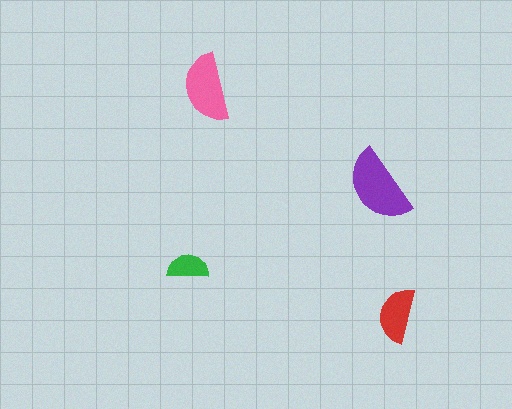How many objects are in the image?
There are 4 objects in the image.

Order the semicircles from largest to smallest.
the purple one, the pink one, the red one, the green one.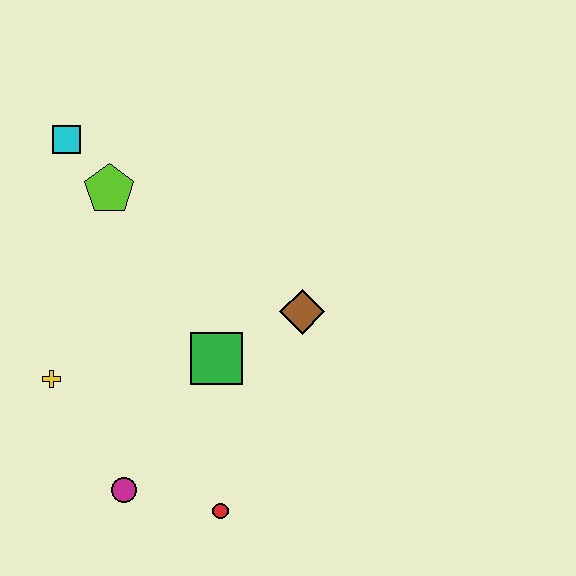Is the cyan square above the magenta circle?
Yes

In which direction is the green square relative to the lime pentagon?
The green square is below the lime pentagon.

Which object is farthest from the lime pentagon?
The red circle is farthest from the lime pentagon.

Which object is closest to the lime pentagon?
The cyan square is closest to the lime pentagon.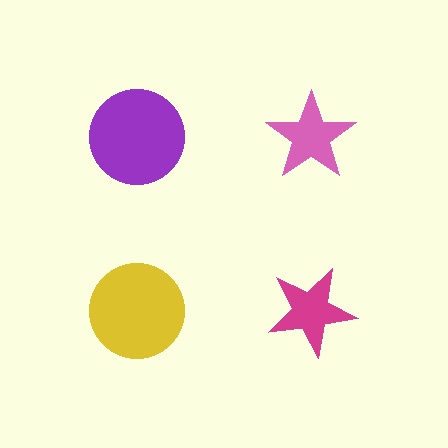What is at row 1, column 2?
A pink star.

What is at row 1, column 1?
A purple circle.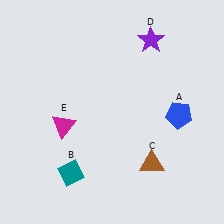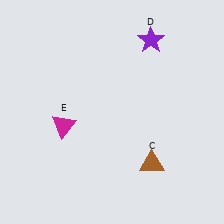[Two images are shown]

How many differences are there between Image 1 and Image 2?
There are 2 differences between the two images.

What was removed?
The teal diamond (B), the blue pentagon (A) were removed in Image 2.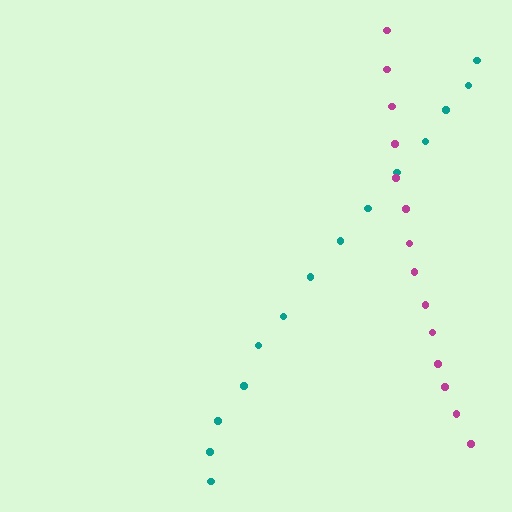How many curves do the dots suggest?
There are 2 distinct paths.